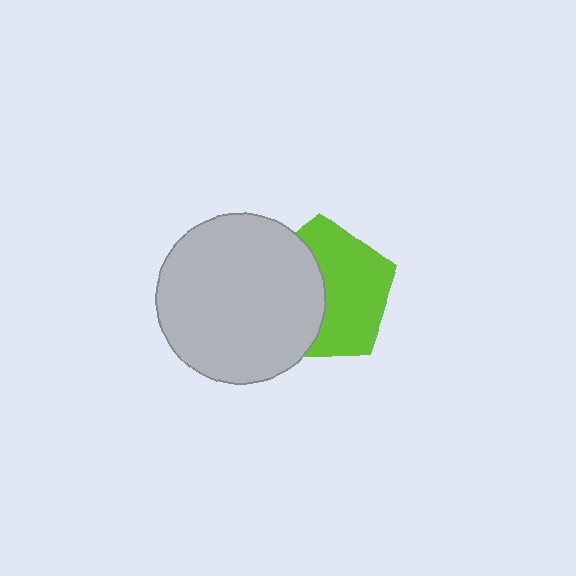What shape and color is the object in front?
The object in front is a light gray circle.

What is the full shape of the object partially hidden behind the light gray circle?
The partially hidden object is a lime pentagon.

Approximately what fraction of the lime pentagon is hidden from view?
Roughly 45% of the lime pentagon is hidden behind the light gray circle.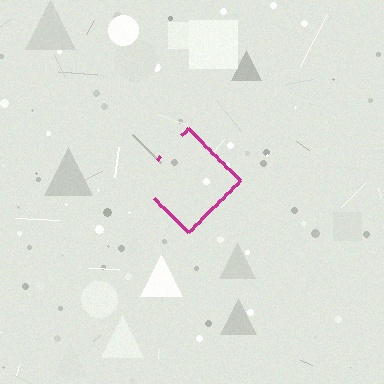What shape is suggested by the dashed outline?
The dashed outline suggests a diamond.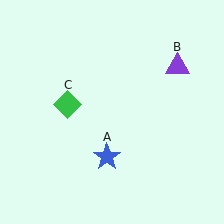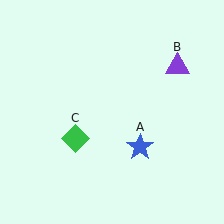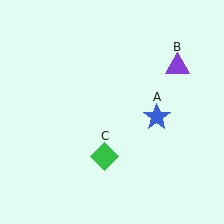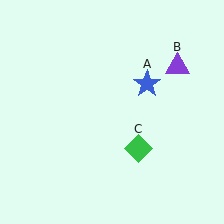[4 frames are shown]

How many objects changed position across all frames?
2 objects changed position: blue star (object A), green diamond (object C).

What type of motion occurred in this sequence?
The blue star (object A), green diamond (object C) rotated counterclockwise around the center of the scene.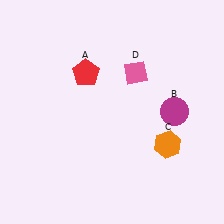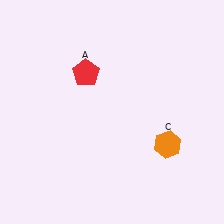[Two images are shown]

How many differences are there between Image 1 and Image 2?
There are 2 differences between the two images.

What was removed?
The pink diamond (D), the magenta circle (B) were removed in Image 2.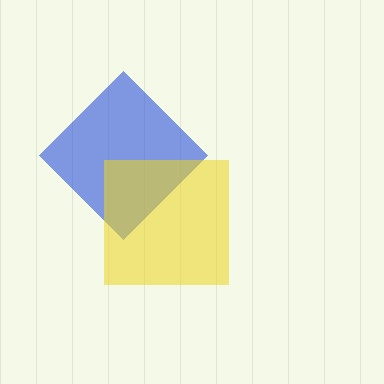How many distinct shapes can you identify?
There are 2 distinct shapes: a blue diamond, a yellow square.